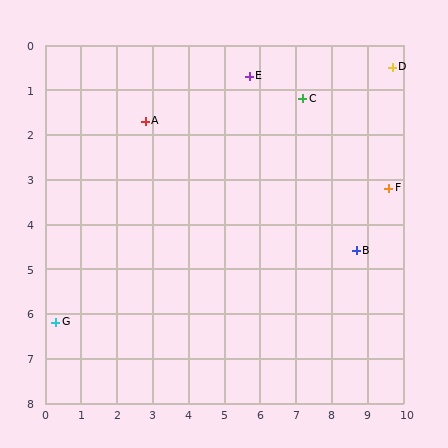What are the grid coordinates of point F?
Point F is at approximately (9.6, 3.2).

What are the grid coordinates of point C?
Point C is at approximately (7.2, 1.2).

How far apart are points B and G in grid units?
Points B and G are about 8.6 grid units apart.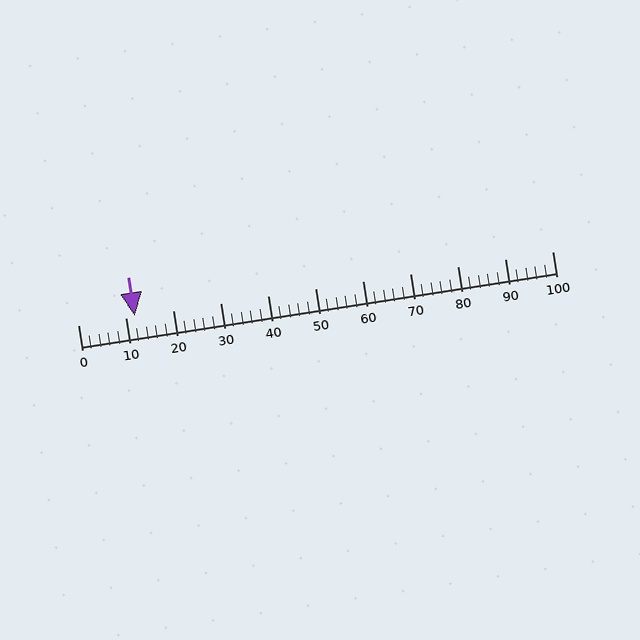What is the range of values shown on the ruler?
The ruler shows values from 0 to 100.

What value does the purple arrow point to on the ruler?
The purple arrow points to approximately 12.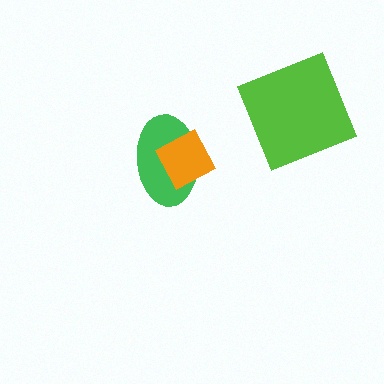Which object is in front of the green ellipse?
The orange diamond is in front of the green ellipse.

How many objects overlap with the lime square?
0 objects overlap with the lime square.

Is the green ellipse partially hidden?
Yes, it is partially covered by another shape.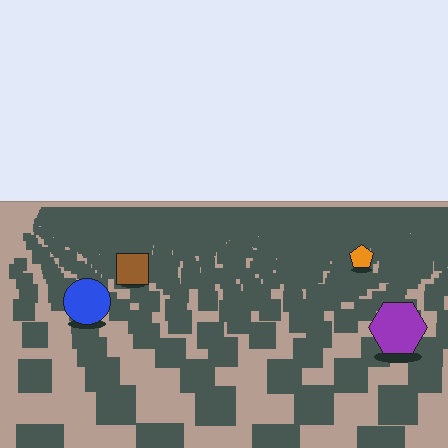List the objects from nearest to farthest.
From nearest to farthest: the purple hexagon, the blue circle, the brown square, the orange pentagon.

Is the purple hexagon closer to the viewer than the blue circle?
Yes. The purple hexagon is closer — you can tell from the texture gradient: the ground texture is coarser near it.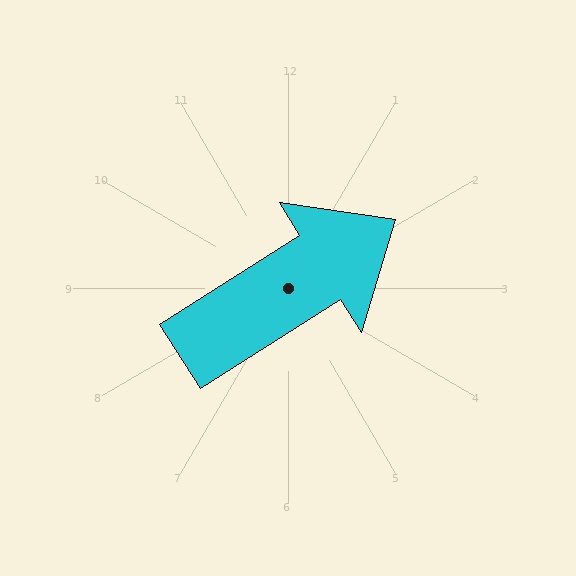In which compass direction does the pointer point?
Northeast.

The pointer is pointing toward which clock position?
Roughly 2 o'clock.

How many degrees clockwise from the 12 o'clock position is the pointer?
Approximately 58 degrees.